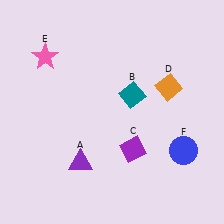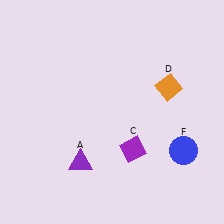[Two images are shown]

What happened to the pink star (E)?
The pink star (E) was removed in Image 2. It was in the top-left area of Image 1.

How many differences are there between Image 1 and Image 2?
There are 2 differences between the two images.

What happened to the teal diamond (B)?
The teal diamond (B) was removed in Image 2. It was in the top-right area of Image 1.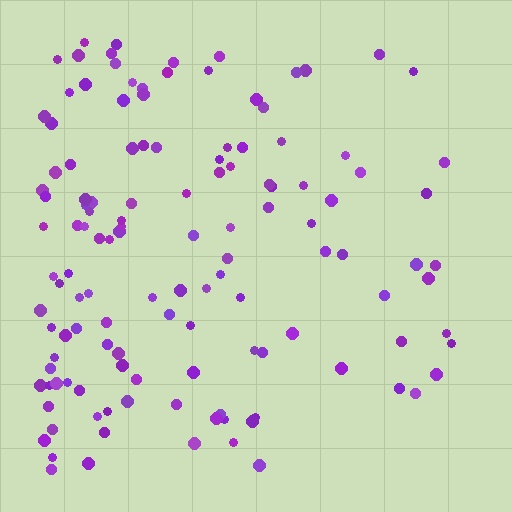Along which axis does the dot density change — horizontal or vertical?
Horizontal.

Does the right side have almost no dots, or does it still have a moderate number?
Still a moderate number, just noticeably fewer than the left.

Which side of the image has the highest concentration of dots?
The left.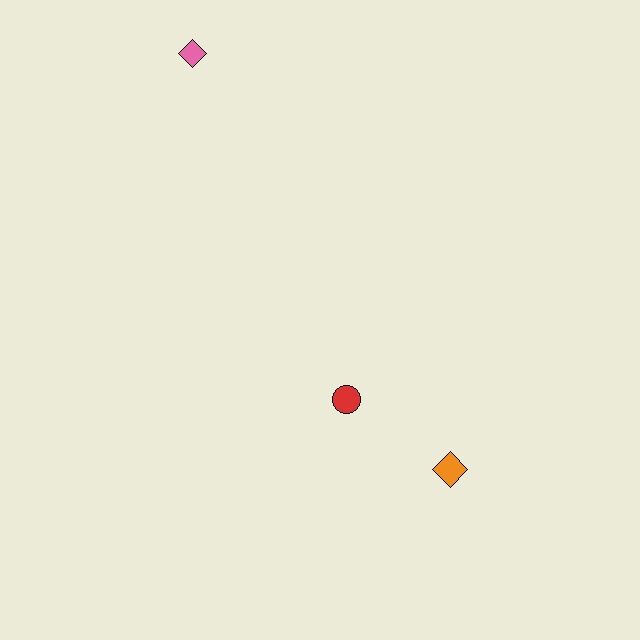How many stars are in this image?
There are no stars.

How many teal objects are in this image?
There are no teal objects.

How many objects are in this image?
There are 3 objects.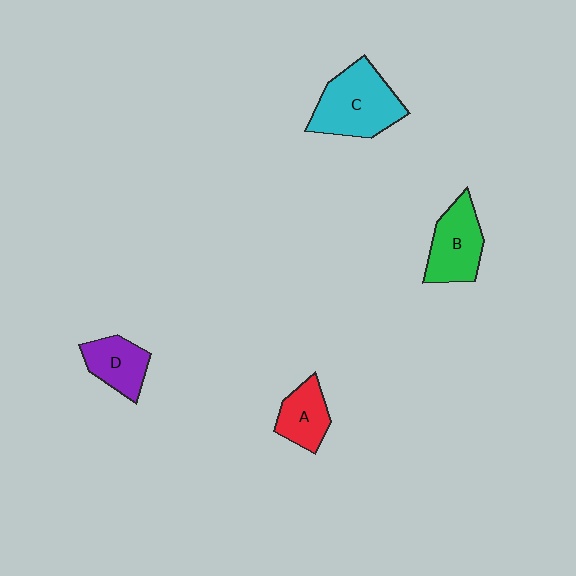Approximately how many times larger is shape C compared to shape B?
Approximately 1.3 times.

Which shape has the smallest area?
Shape A (red).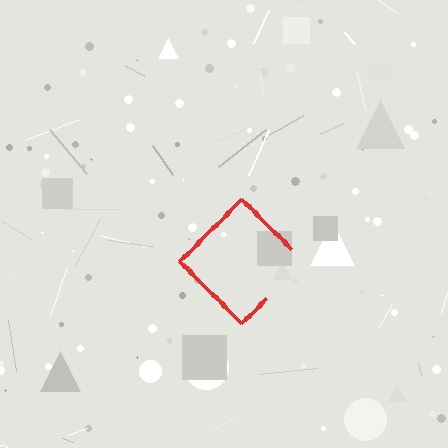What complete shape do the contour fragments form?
The contour fragments form a diamond.